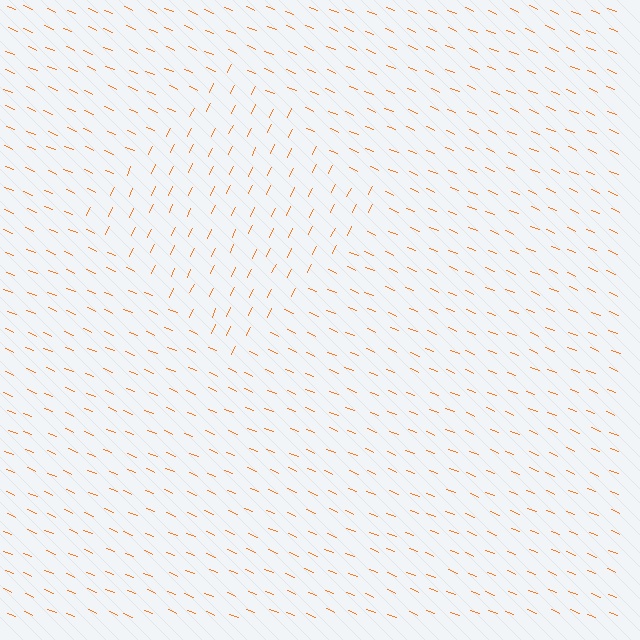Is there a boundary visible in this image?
Yes, there is a texture boundary formed by a change in line orientation.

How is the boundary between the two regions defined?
The boundary is defined purely by a change in line orientation (approximately 87 degrees difference). All lines are the same color and thickness.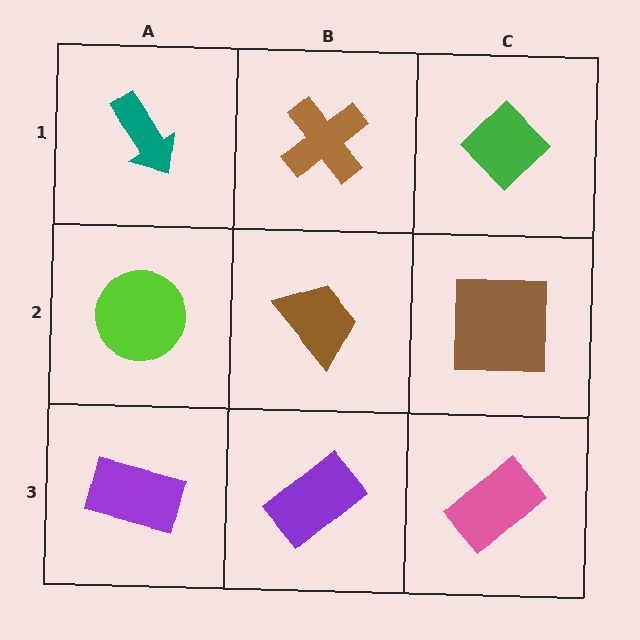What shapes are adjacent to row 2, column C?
A green diamond (row 1, column C), a pink rectangle (row 3, column C), a brown trapezoid (row 2, column B).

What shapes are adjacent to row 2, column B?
A brown cross (row 1, column B), a purple rectangle (row 3, column B), a lime circle (row 2, column A), a brown square (row 2, column C).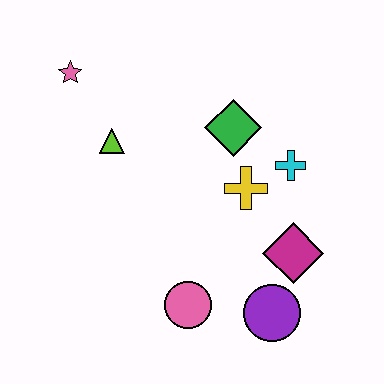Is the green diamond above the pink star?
No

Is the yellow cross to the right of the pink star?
Yes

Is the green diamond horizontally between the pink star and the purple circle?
Yes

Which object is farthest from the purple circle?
The pink star is farthest from the purple circle.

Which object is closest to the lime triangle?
The pink star is closest to the lime triangle.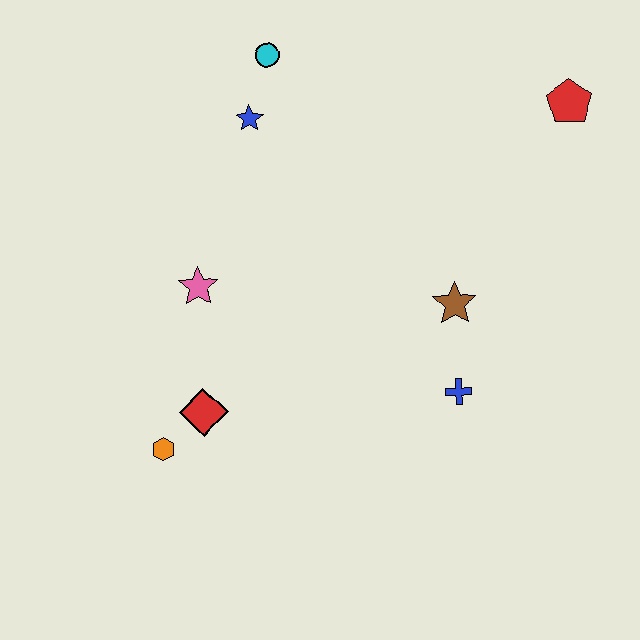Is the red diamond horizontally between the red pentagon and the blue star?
No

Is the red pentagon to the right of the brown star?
Yes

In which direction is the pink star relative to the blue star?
The pink star is below the blue star.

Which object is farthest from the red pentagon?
The orange hexagon is farthest from the red pentagon.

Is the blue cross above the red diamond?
Yes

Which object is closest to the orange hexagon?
The red diamond is closest to the orange hexagon.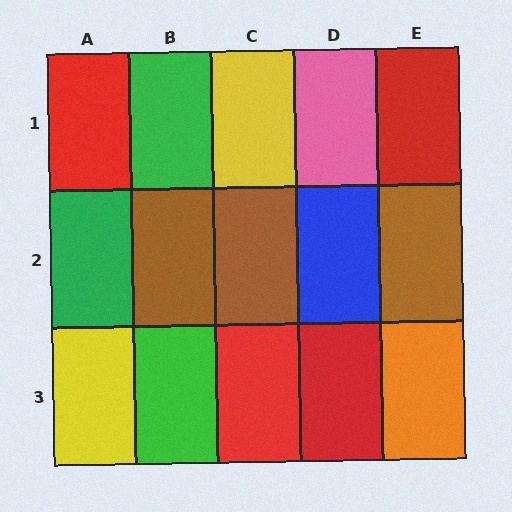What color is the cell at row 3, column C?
Red.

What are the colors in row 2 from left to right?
Green, brown, brown, blue, brown.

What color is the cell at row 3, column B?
Green.